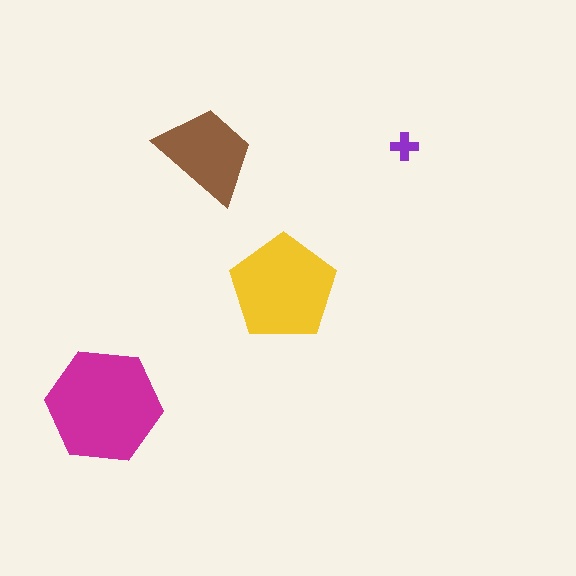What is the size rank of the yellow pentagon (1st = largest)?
2nd.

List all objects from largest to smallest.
The magenta hexagon, the yellow pentagon, the brown trapezoid, the purple cross.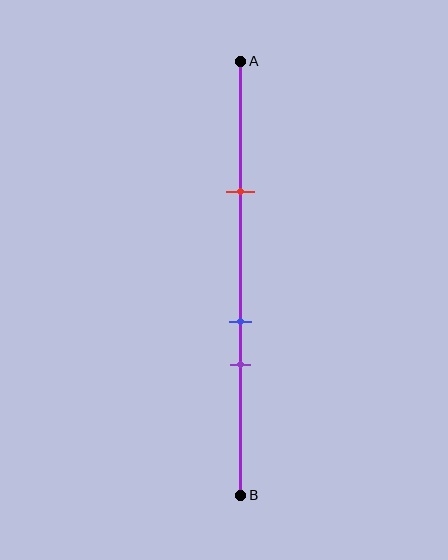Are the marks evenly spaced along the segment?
No, the marks are not evenly spaced.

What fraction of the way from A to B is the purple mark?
The purple mark is approximately 70% (0.7) of the way from A to B.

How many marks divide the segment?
There are 3 marks dividing the segment.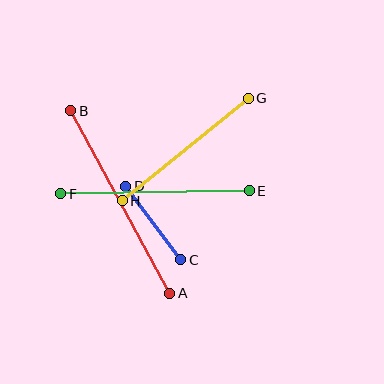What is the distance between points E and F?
The distance is approximately 189 pixels.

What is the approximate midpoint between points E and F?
The midpoint is at approximately (155, 192) pixels.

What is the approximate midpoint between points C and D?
The midpoint is at approximately (153, 223) pixels.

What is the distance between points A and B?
The distance is approximately 208 pixels.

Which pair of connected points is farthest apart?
Points A and B are farthest apart.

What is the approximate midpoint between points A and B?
The midpoint is at approximately (120, 202) pixels.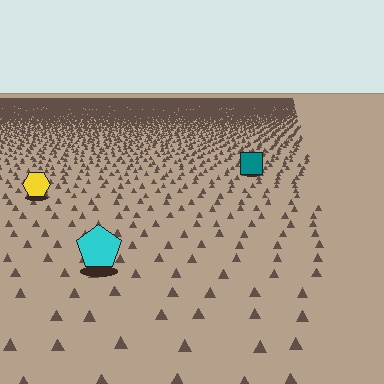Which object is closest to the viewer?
The cyan pentagon is closest. The texture marks near it are larger and more spread out.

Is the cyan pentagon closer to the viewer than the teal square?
Yes. The cyan pentagon is closer — you can tell from the texture gradient: the ground texture is coarser near it.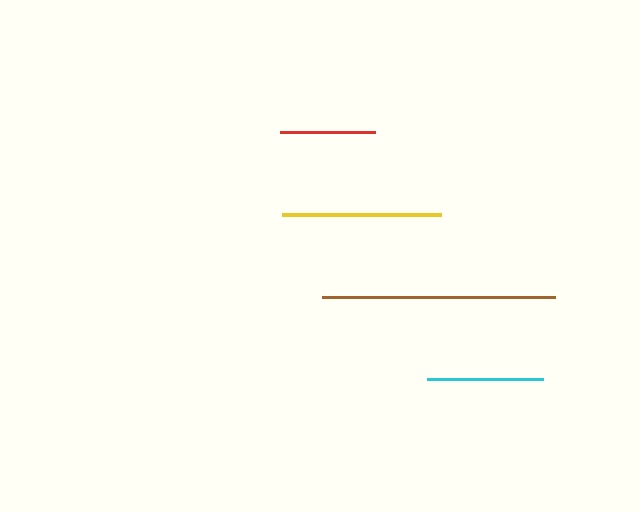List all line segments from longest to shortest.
From longest to shortest: brown, yellow, cyan, red.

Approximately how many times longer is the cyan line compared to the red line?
The cyan line is approximately 1.2 times the length of the red line.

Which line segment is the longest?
The brown line is the longest at approximately 233 pixels.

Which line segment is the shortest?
The red line is the shortest at approximately 95 pixels.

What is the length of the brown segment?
The brown segment is approximately 233 pixels long.